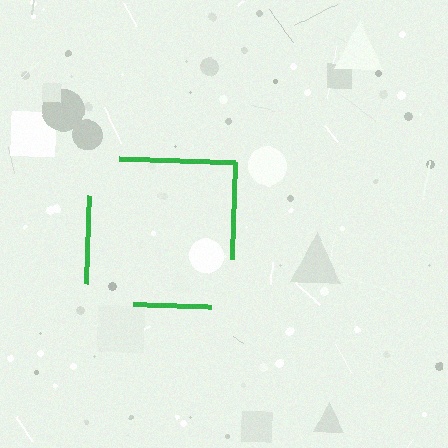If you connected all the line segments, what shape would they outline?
They would outline a square.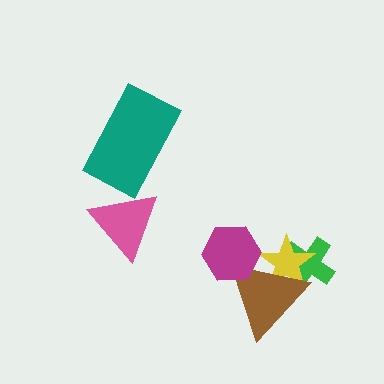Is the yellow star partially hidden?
Yes, it is partially covered by another shape.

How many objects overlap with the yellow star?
2 objects overlap with the yellow star.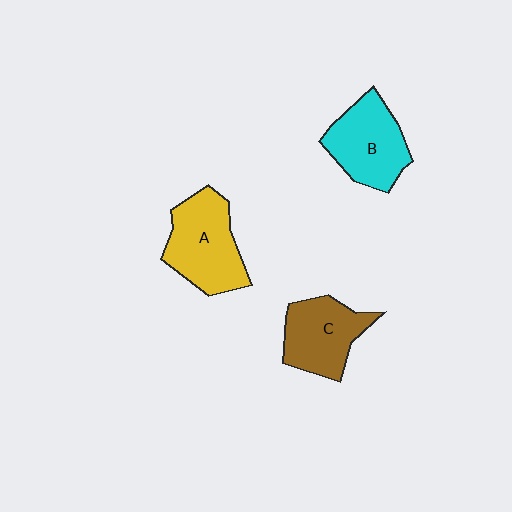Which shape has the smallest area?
Shape C (brown).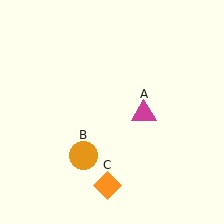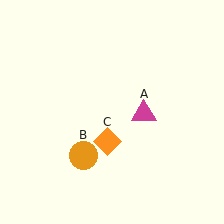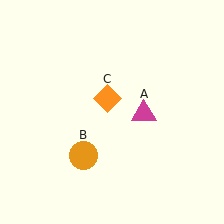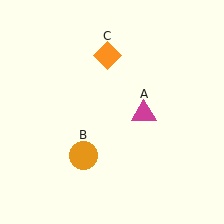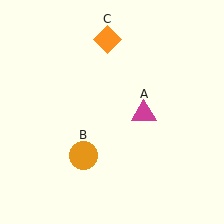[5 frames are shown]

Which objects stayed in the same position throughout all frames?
Magenta triangle (object A) and orange circle (object B) remained stationary.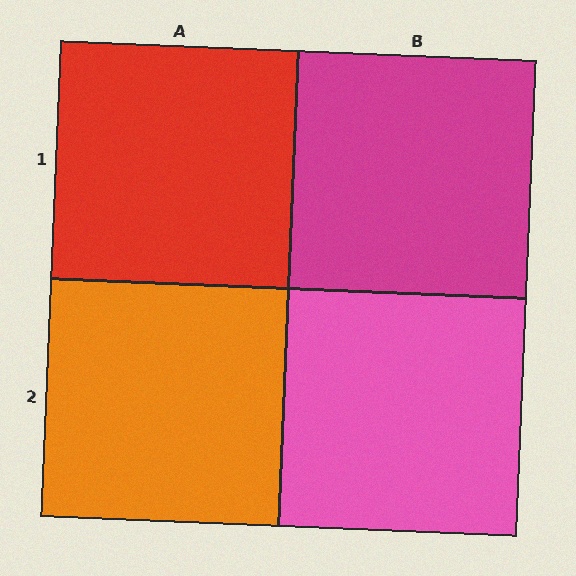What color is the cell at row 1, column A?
Red.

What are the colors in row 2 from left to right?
Orange, pink.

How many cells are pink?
1 cell is pink.